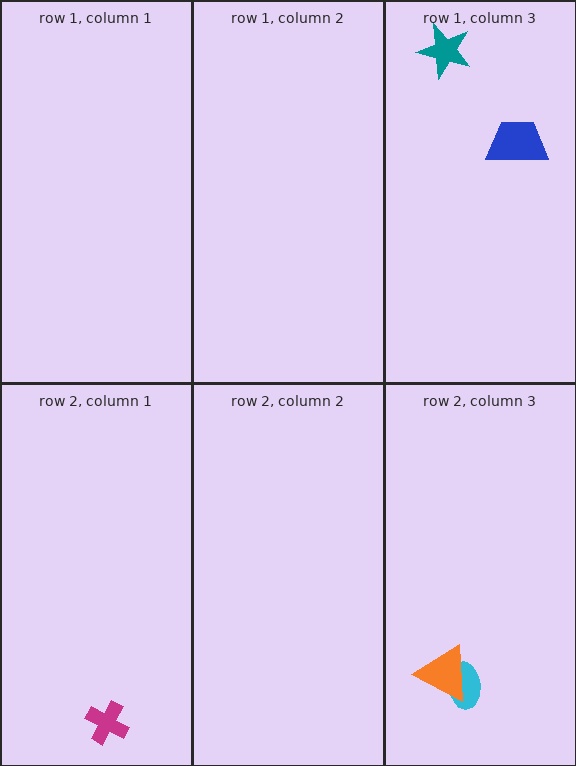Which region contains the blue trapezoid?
The row 1, column 3 region.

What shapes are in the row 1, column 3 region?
The teal star, the blue trapezoid.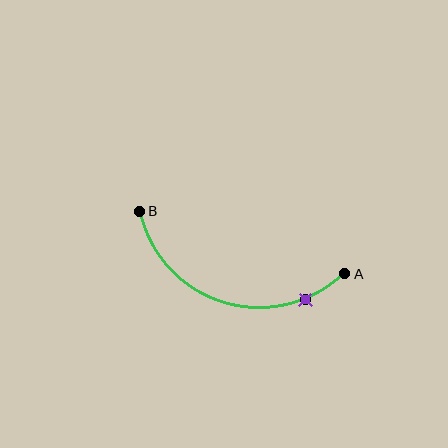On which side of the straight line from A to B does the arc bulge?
The arc bulges below the straight line connecting A and B.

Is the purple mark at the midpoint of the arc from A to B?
No. The purple mark lies on the arc but is closer to endpoint A. The arc midpoint would be at the point on the curve equidistant along the arc from both A and B.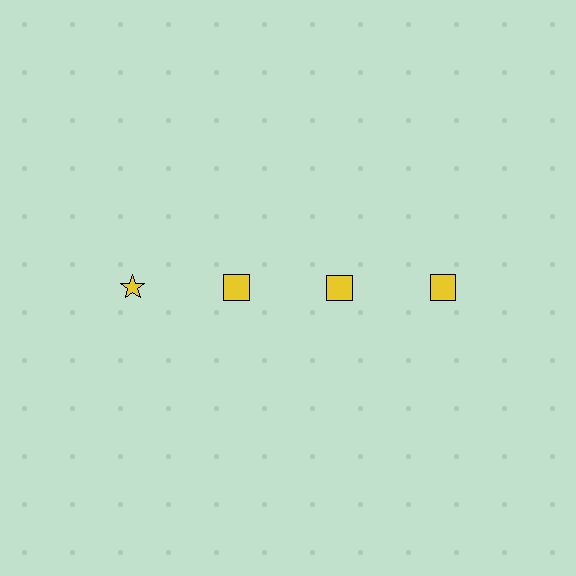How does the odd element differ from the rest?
It has a different shape: star instead of square.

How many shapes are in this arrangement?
There are 4 shapes arranged in a grid pattern.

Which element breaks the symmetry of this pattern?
The yellow star in the top row, leftmost column breaks the symmetry. All other shapes are yellow squares.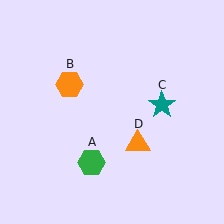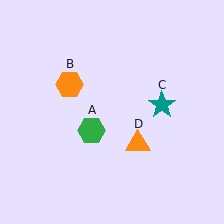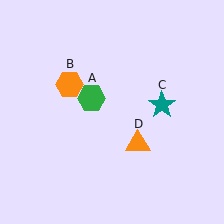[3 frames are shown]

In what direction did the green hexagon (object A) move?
The green hexagon (object A) moved up.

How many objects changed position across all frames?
1 object changed position: green hexagon (object A).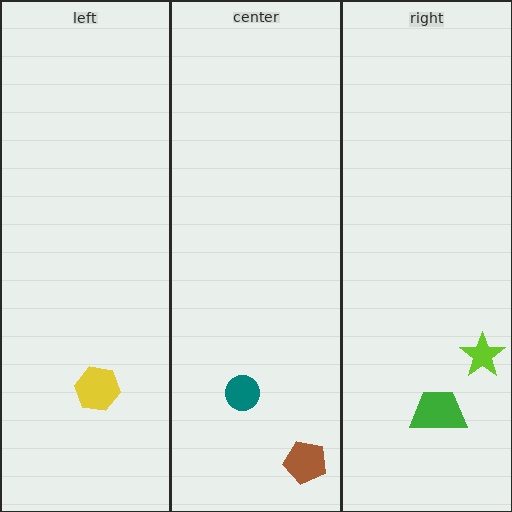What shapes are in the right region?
The lime star, the green trapezoid.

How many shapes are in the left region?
1.